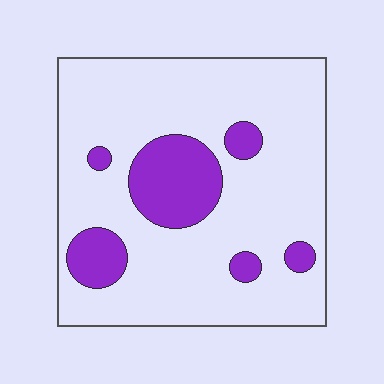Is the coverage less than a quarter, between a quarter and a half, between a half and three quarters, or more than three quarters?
Less than a quarter.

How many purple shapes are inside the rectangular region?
6.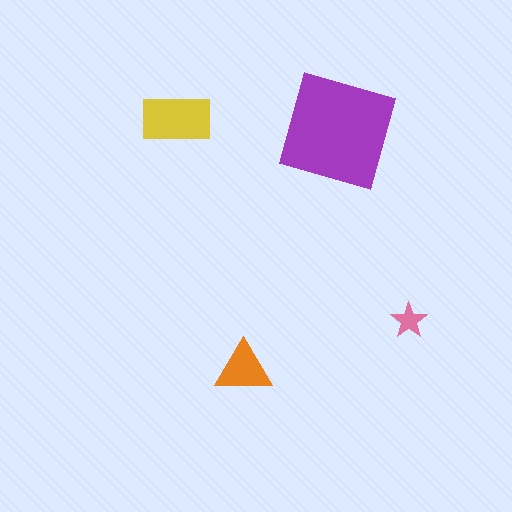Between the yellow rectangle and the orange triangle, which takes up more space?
The yellow rectangle.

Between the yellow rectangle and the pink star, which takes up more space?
The yellow rectangle.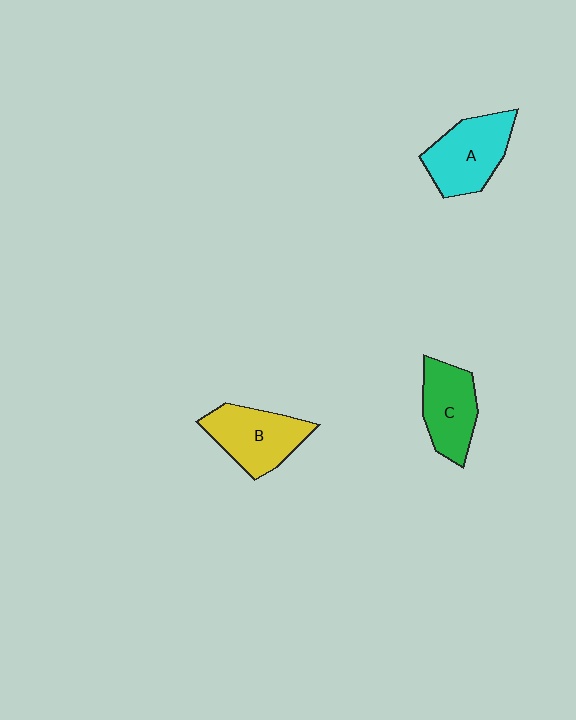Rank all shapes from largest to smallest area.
From largest to smallest: A (cyan), B (yellow), C (green).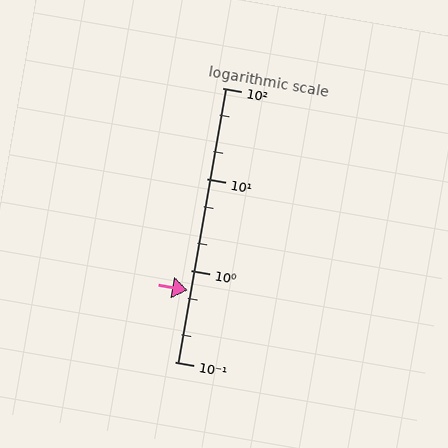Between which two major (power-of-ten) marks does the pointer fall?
The pointer is between 0.1 and 1.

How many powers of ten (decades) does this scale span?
The scale spans 3 decades, from 0.1 to 100.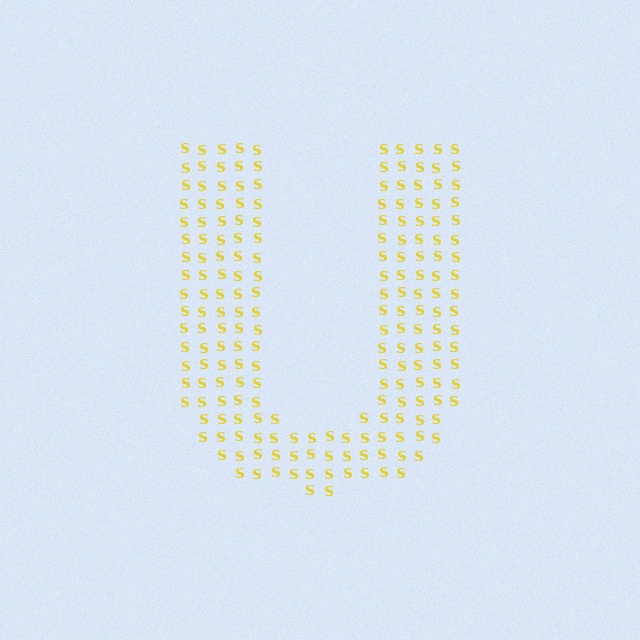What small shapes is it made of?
It is made of small letter S's.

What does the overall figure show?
The overall figure shows the letter U.